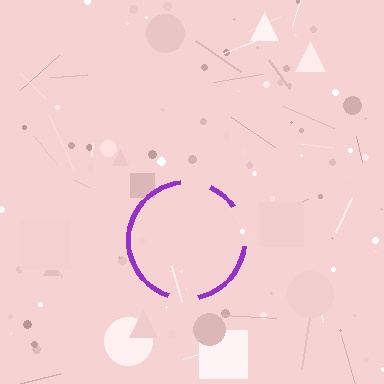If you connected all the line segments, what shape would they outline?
They would outline a circle.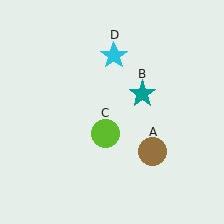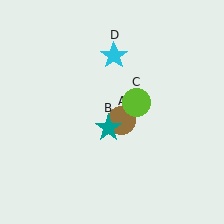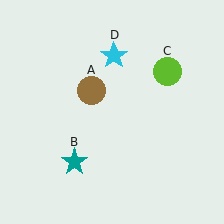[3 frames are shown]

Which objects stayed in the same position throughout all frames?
Cyan star (object D) remained stationary.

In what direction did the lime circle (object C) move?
The lime circle (object C) moved up and to the right.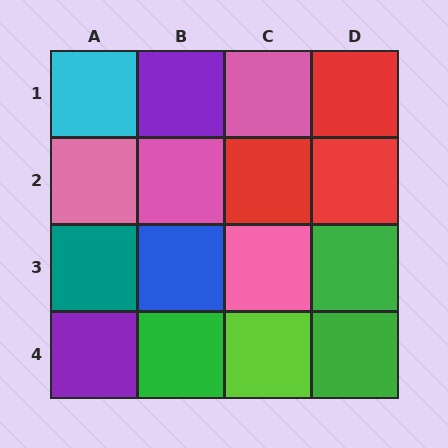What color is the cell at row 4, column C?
Lime.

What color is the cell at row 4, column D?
Green.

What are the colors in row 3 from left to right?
Teal, blue, pink, green.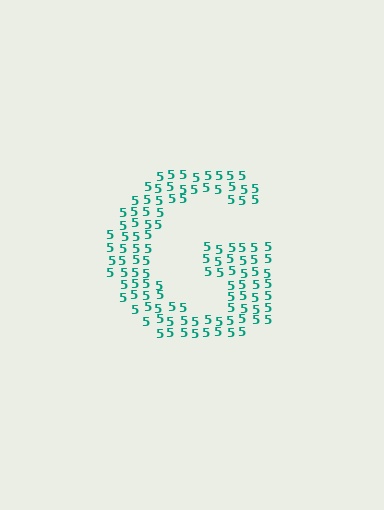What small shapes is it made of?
It is made of small digit 5's.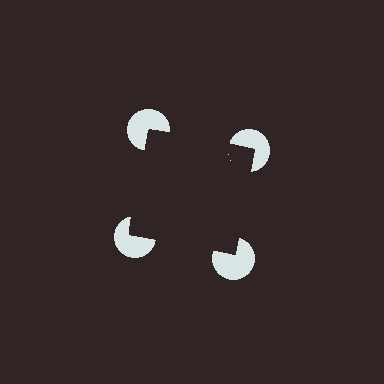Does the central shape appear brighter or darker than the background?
It typically appears slightly darker than the background, even though no actual brightness change is drawn.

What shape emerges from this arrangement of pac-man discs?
An illusory square — its edges are inferred from the aligned wedge cuts in the pac-man discs, not physically drawn.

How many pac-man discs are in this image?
There are 4 — one at each vertex of the illusory square.